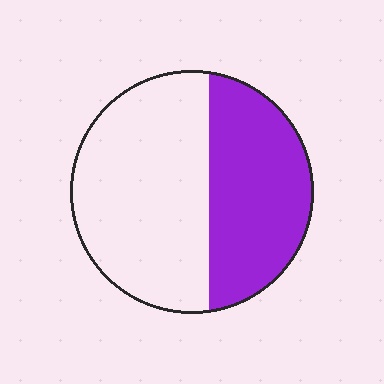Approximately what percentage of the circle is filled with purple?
Approximately 40%.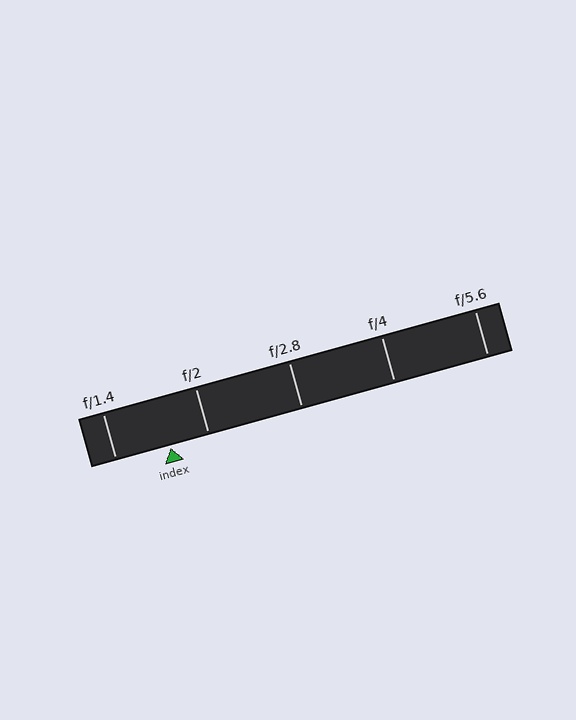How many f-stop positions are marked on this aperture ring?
There are 5 f-stop positions marked.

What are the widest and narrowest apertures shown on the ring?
The widest aperture shown is f/1.4 and the narrowest is f/5.6.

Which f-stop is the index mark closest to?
The index mark is closest to f/2.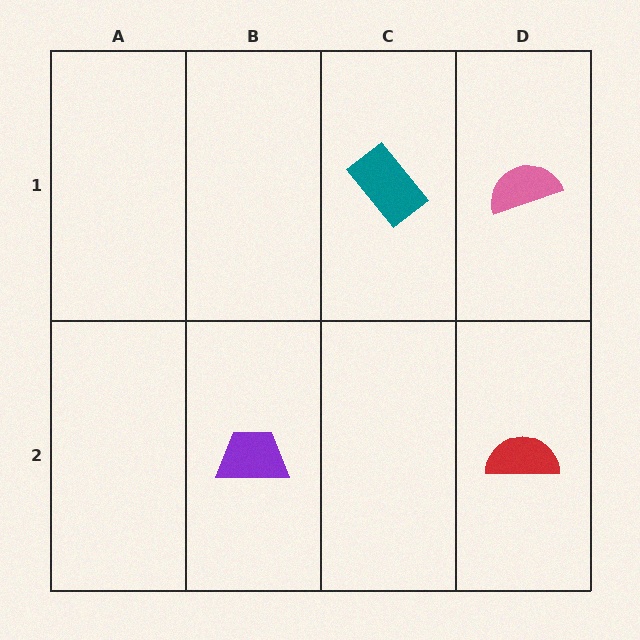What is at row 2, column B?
A purple trapezoid.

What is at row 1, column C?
A teal rectangle.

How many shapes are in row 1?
2 shapes.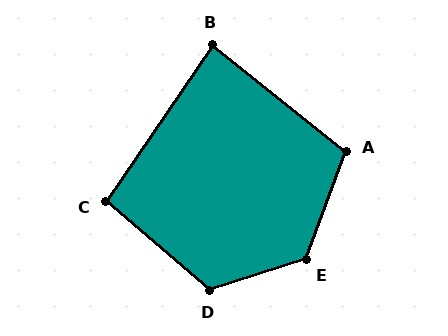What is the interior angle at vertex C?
Approximately 96 degrees (obtuse).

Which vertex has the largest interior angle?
E, at approximately 128 degrees.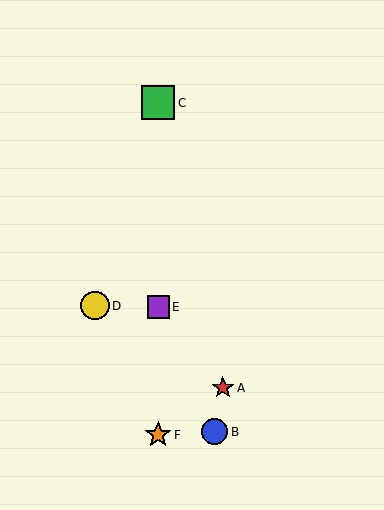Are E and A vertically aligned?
No, E is at x≈158 and A is at x≈223.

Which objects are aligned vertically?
Objects C, E, F are aligned vertically.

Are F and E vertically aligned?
Yes, both are at x≈158.